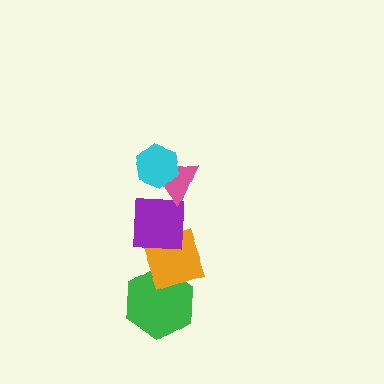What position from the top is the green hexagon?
The green hexagon is 5th from the top.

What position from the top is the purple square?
The purple square is 3rd from the top.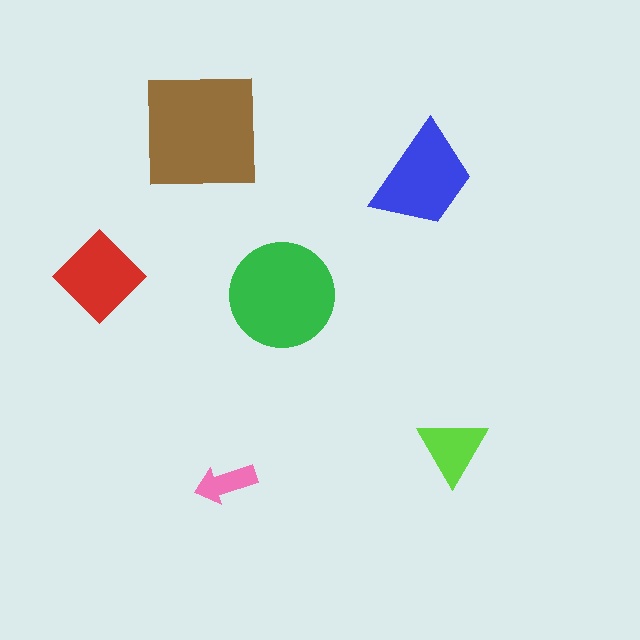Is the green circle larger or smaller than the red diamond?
Larger.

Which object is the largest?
The brown square.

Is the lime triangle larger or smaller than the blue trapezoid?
Smaller.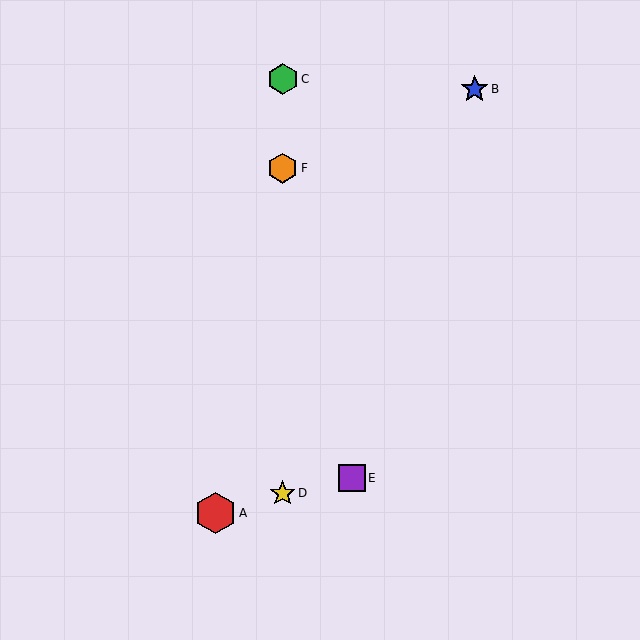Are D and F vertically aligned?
Yes, both are at x≈283.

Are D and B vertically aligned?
No, D is at x≈283 and B is at x≈475.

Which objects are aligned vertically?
Objects C, D, F are aligned vertically.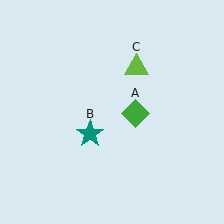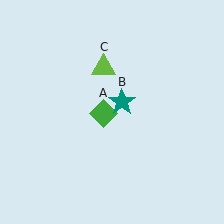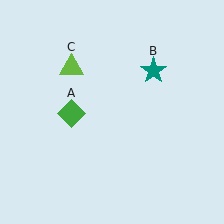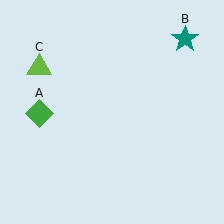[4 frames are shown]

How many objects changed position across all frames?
3 objects changed position: green diamond (object A), teal star (object B), lime triangle (object C).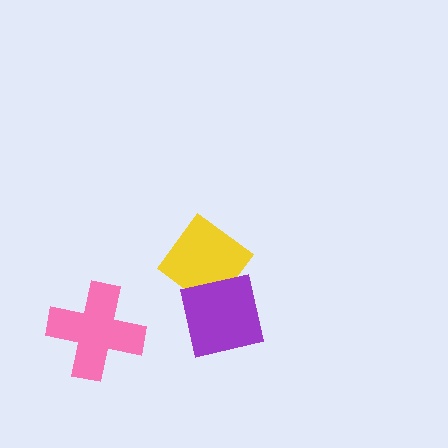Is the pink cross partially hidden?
No, no other shape covers it.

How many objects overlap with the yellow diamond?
1 object overlaps with the yellow diamond.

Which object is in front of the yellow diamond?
The purple square is in front of the yellow diamond.